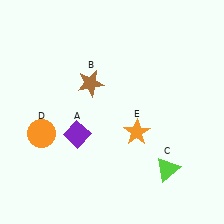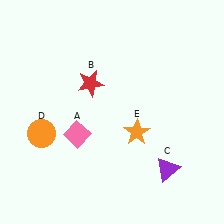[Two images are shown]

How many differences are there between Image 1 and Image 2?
There are 3 differences between the two images.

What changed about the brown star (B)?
In Image 1, B is brown. In Image 2, it changed to red.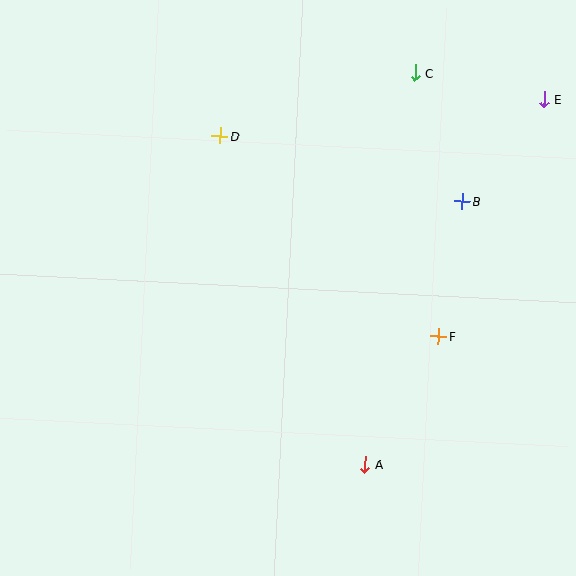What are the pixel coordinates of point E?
Point E is at (544, 99).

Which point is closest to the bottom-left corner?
Point A is closest to the bottom-left corner.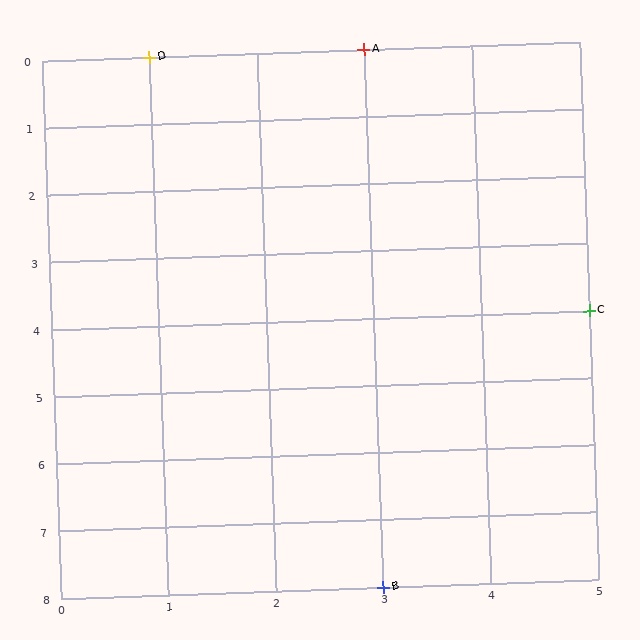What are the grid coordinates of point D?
Point D is at grid coordinates (1, 0).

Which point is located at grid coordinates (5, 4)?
Point C is at (5, 4).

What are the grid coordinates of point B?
Point B is at grid coordinates (3, 8).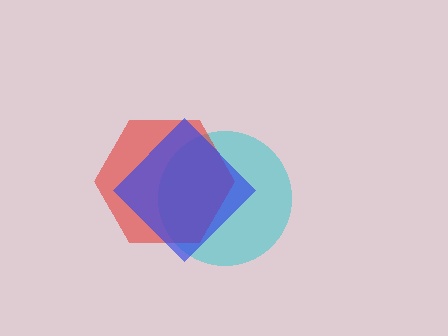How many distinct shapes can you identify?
There are 3 distinct shapes: a cyan circle, a red hexagon, a blue diamond.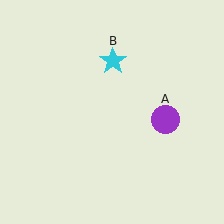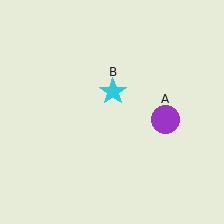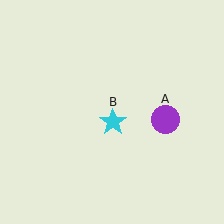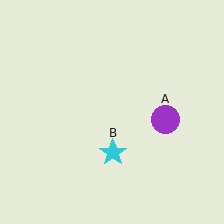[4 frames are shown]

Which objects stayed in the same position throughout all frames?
Purple circle (object A) remained stationary.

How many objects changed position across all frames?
1 object changed position: cyan star (object B).